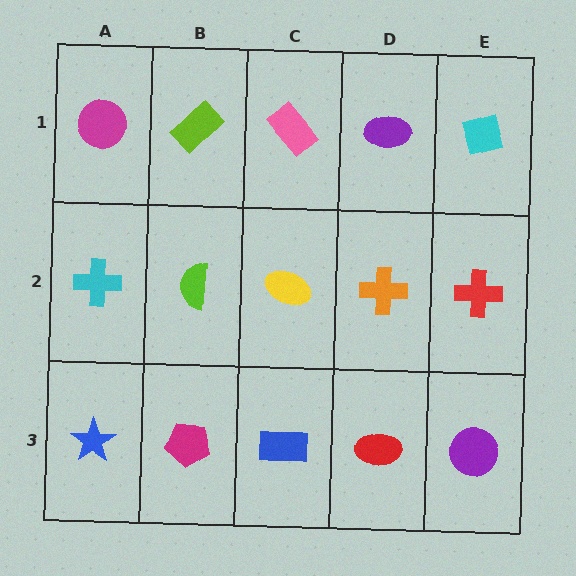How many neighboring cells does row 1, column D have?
3.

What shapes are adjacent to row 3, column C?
A yellow ellipse (row 2, column C), a magenta pentagon (row 3, column B), a red ellipse (row 3, column D).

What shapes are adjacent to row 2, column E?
A cyan square (row 1, column E), a purple circle (row 3, column E), an orange cross (row 2, column D).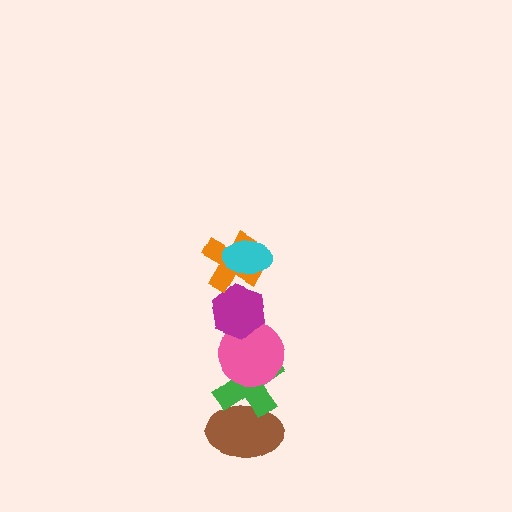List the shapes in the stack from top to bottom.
From top to bottom: the cyan ellipse, the orange cross, the magenta hexagon, the pink circle, the green cross, the brown ellipse.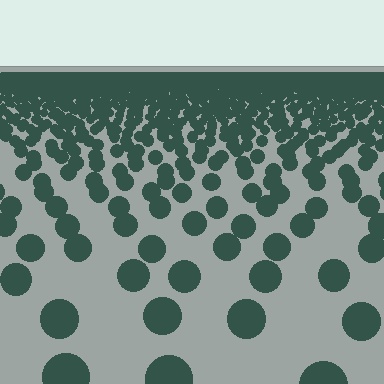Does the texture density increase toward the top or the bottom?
Density increases toward the top.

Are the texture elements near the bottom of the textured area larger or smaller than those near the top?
Larger. Near the bottom, elements are closer to the viewer and appear at a bigger on-screen size.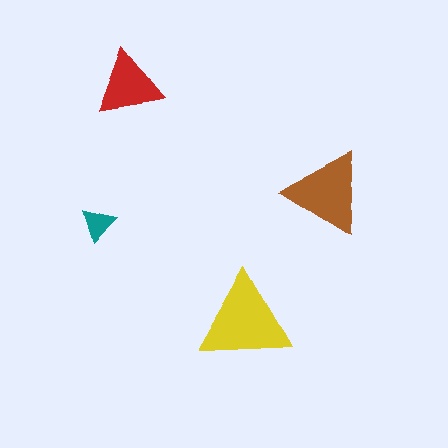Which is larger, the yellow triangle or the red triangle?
The yellow one.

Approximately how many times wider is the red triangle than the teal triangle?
About 2 times wider.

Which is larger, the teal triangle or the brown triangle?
The brown one.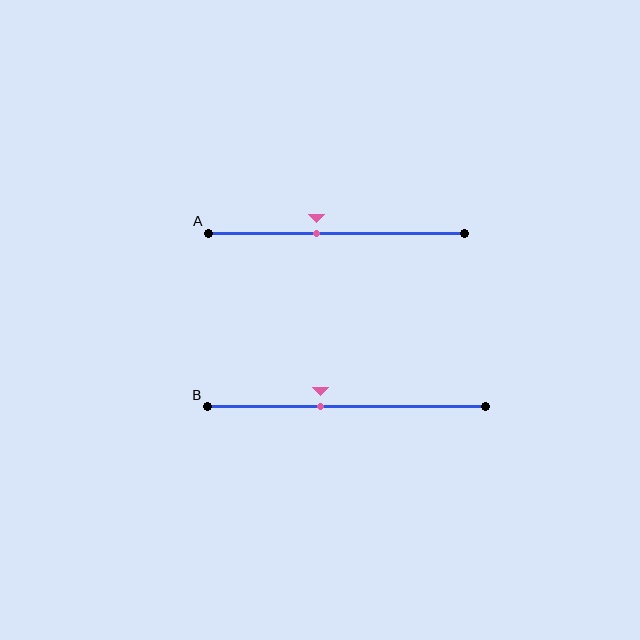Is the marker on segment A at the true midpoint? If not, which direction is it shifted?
No, the marker on segment A is shifted to the left by about 8% of the segment length.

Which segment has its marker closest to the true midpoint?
Segment A has its marker closest to the true midpoint.